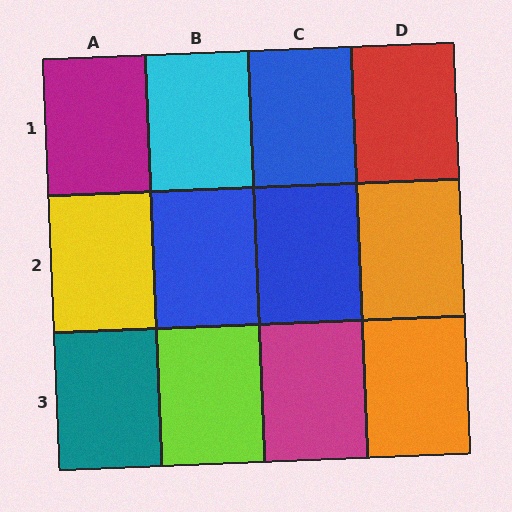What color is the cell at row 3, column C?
Magenta.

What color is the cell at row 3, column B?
Lime.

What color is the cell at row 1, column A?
Magenta.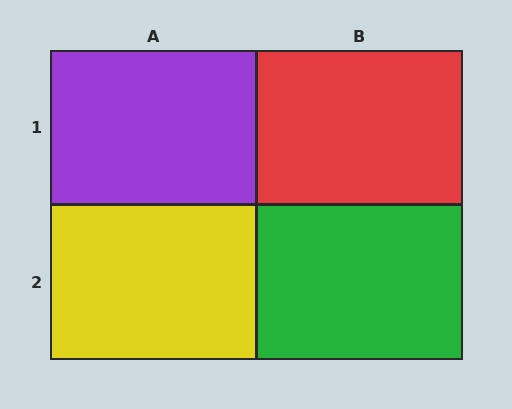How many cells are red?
1 cell is red.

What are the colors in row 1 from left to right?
Purple, red.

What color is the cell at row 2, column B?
Green.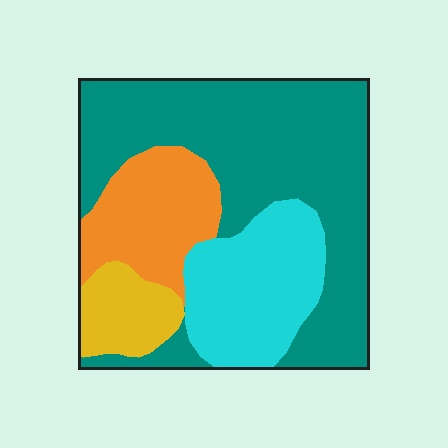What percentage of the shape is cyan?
Cyan takes up about one fifth (1/5) of the shape.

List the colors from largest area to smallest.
From largest to smallest: teal, cyan, orange, yellow.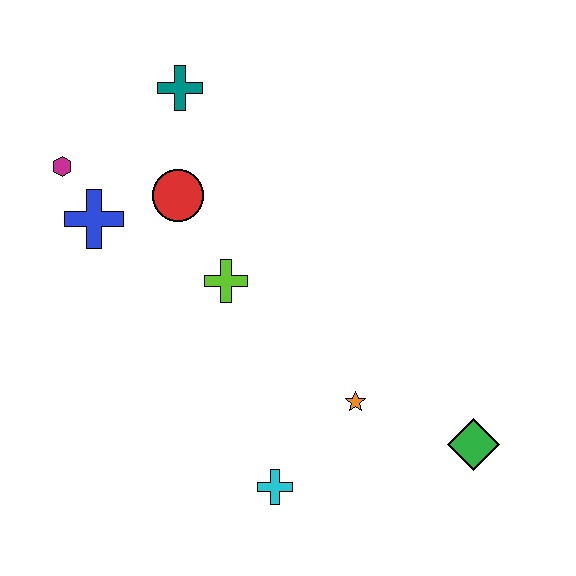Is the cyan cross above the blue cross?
No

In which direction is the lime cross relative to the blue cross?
The lime cross is to the right of the blue cross.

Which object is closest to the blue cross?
The magenta hexagon is closest to the blue cross.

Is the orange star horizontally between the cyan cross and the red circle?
No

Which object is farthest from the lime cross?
The green diamond is farthest from the lime cross.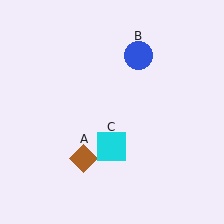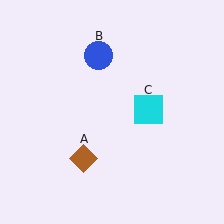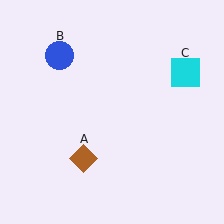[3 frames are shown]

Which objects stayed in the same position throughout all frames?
Brown diamond (object A) remained stationary.